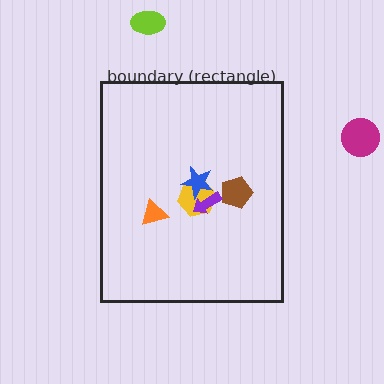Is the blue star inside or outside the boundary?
Inside.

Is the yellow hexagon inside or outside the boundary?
Inside.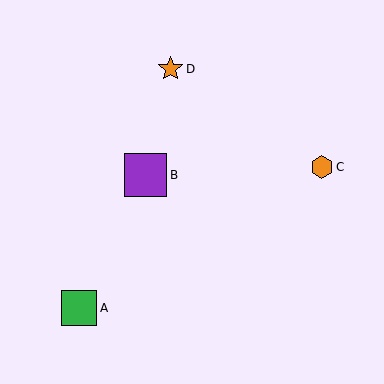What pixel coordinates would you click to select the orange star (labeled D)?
Click at (171, 69) to select the orange star D.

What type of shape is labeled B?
Shape B is a purple square.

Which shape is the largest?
The purple square (labeled B) is the largest.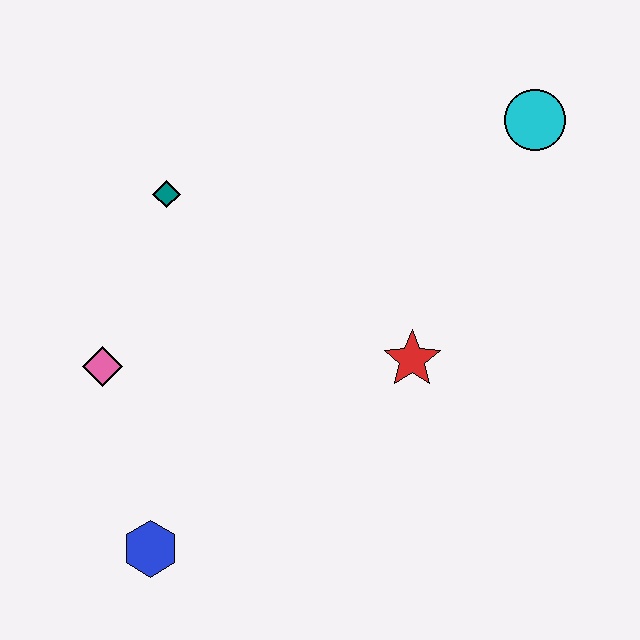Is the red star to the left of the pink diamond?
No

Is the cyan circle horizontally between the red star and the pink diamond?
No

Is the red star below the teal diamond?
Yes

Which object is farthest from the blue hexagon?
The cyan circle is farthest from the blue hexagon.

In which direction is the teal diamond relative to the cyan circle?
The teal diamond is to the left of the cyan circle.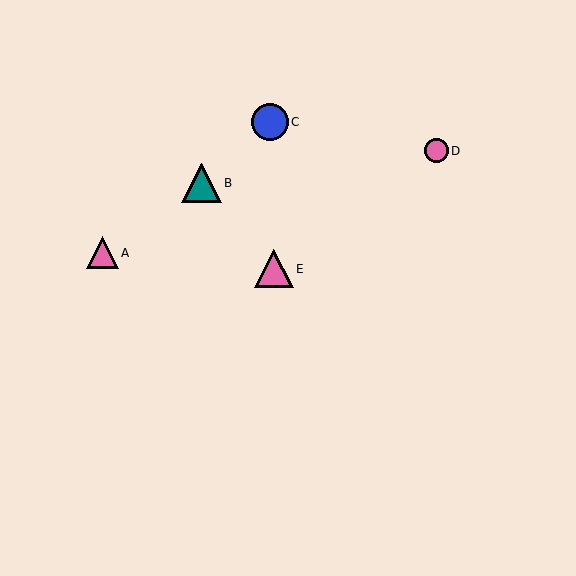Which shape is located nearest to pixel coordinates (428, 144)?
The pink circle (labeled D) at (436, 151) is nearest to that location.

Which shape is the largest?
The teal triangle (labeled B) is the largest.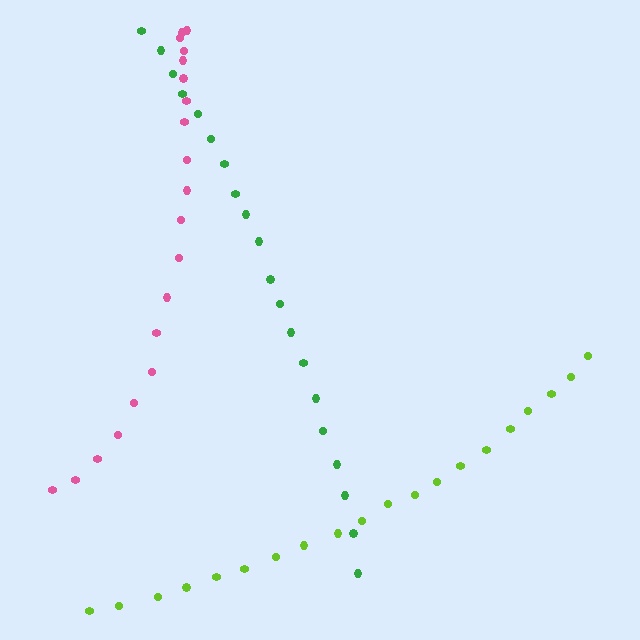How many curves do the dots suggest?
There are 3 distinct paths.